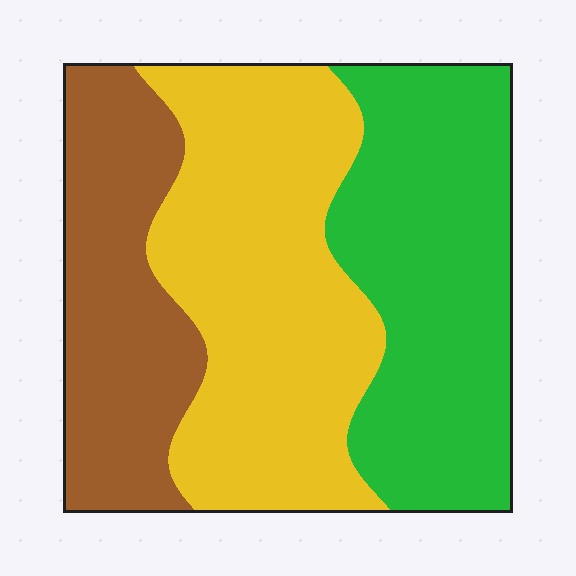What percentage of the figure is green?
Green covers around 35% of the figure.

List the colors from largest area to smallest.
From largest to smallest: yellow, green, brown.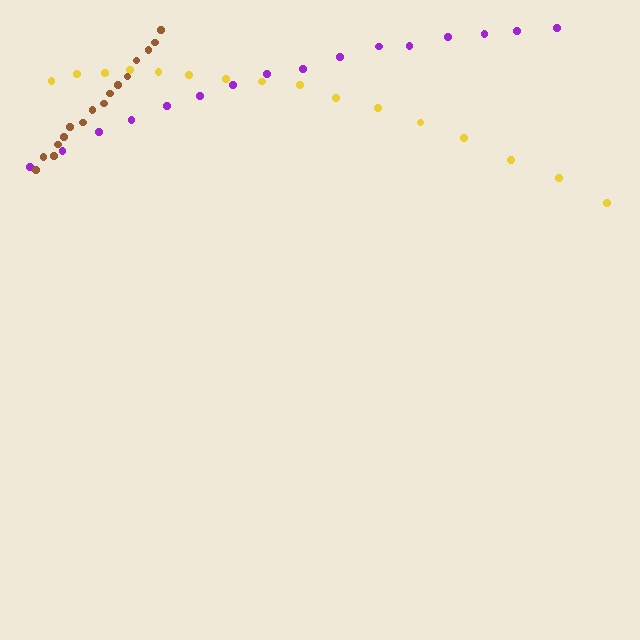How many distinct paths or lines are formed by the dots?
There are 3 distinct paths.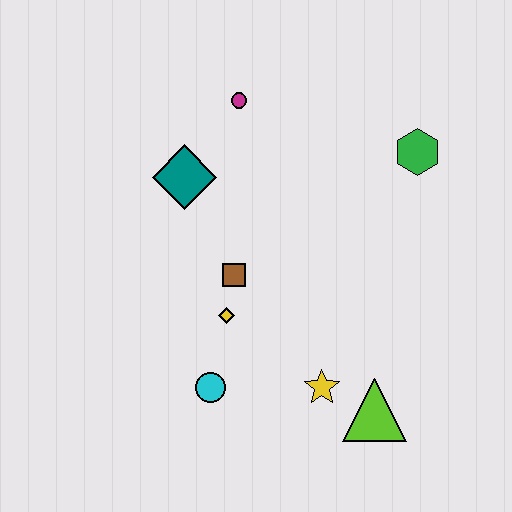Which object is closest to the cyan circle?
The yellow diamond is closest to the cyan circle.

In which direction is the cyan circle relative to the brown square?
The cyan circle is below the brown square.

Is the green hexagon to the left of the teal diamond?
No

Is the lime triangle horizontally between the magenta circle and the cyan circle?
No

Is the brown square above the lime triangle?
Yes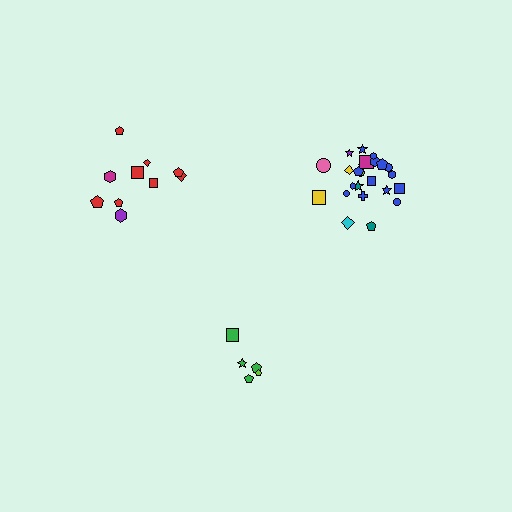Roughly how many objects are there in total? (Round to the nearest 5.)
Roughly 40 objects in total.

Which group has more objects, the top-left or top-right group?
The top-right group.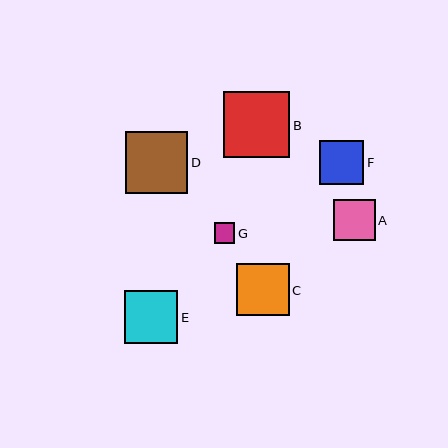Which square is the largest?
Square B is the largest with a size of approximately 66 pixels.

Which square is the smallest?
Square G is the smallest with a size of approximately 21 pixels.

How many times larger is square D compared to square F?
Square D is approximately 1.4 times the size of square F.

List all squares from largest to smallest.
From largest to smallest: B, D, E, C, F, A, G.